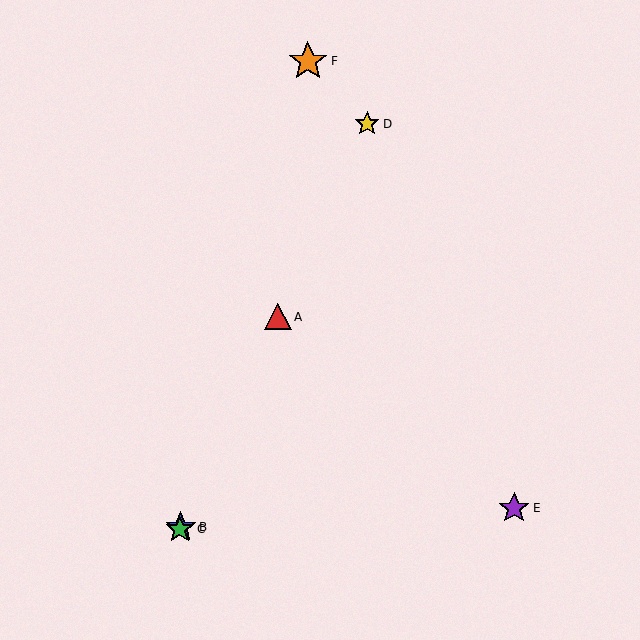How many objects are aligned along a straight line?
4 objects (A, B, C, D) are aligned along a straight line.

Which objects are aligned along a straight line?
Objects A, B, C, D are aligned along a straight line.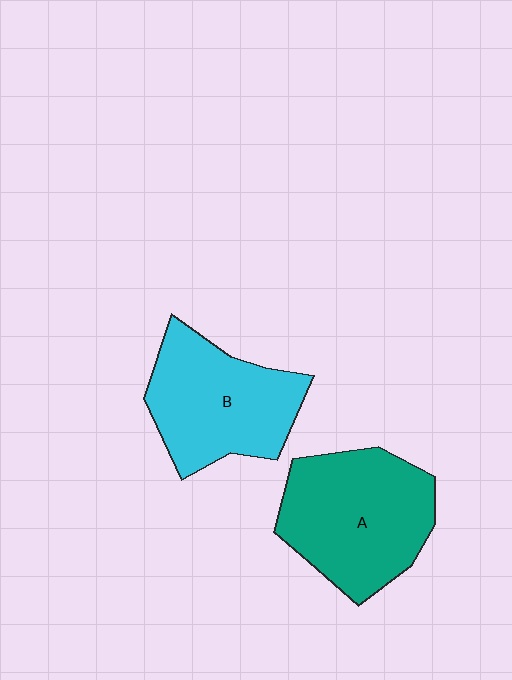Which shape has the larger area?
Shape A (teal).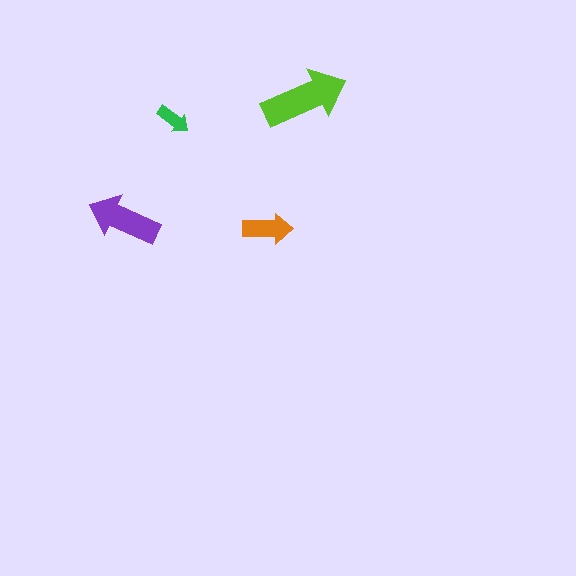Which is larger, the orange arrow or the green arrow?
The orange one.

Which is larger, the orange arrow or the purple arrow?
The purple one.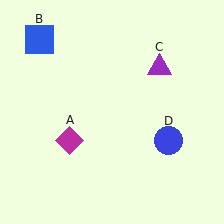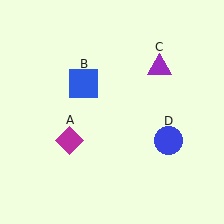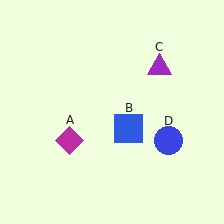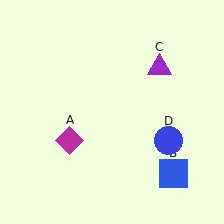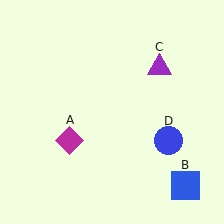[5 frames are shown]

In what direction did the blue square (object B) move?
The blue square (object B) moved down and to the right.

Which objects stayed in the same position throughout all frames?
Magenta diamond (object A) and purple triangle (object C) and blue circle (object D) remained stationary.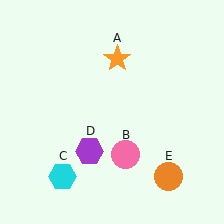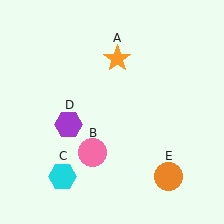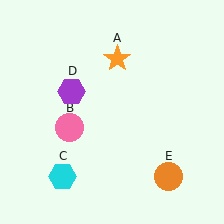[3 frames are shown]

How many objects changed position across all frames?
2 objects changed position: pink circle (object B), purple hexagon (object D).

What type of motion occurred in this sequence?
The pink circle (object B), purple hexagon (object D) rotated clockwise around the center of the scene.